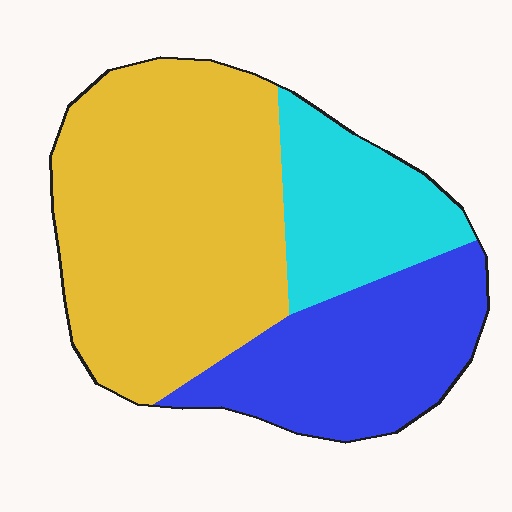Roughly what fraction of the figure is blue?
Blue takes up about one quarter (1/4) of the figure.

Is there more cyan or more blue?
Blue.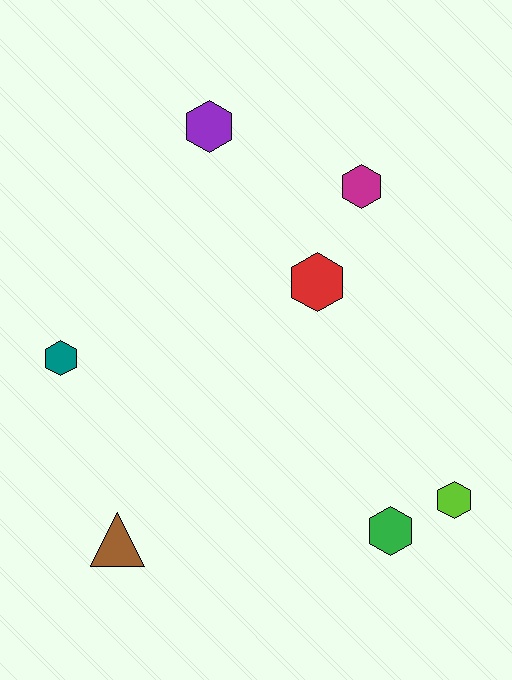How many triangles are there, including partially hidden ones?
There is 1 triangle.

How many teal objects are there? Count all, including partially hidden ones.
There is 1 teal object.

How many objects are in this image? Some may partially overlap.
There are 7 objects.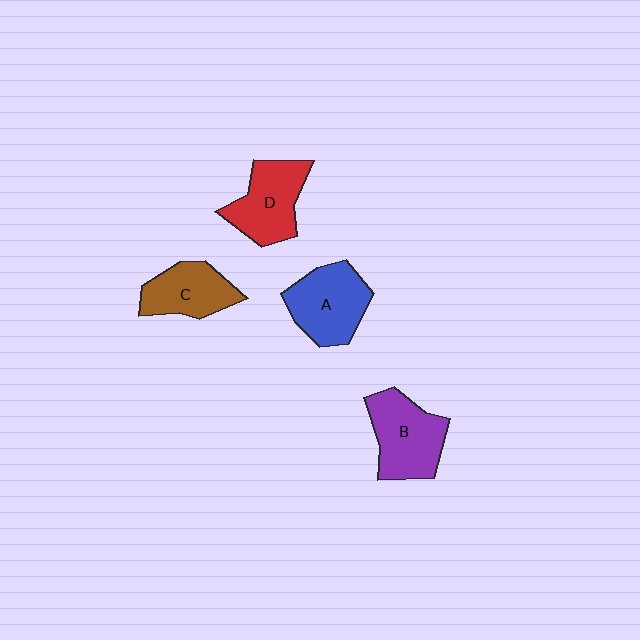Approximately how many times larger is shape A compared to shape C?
Approximately 1.2 times.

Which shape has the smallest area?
Shape C (brown).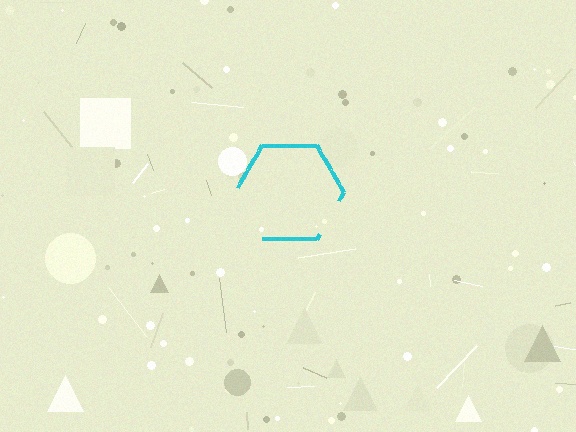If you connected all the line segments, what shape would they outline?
They would outline a hexagon.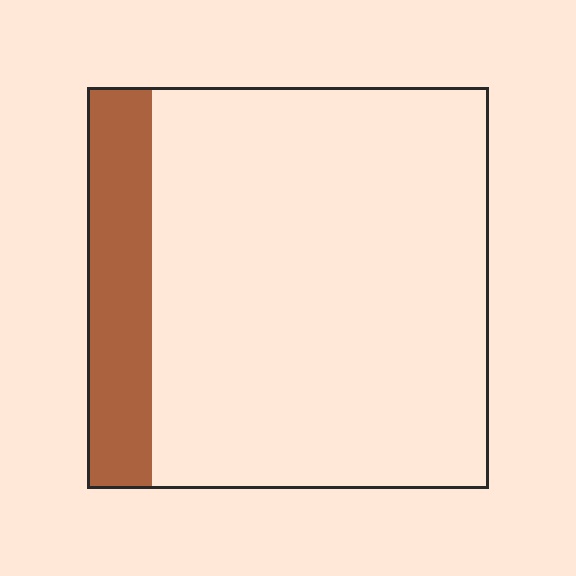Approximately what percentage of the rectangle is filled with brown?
Approximately 15%.